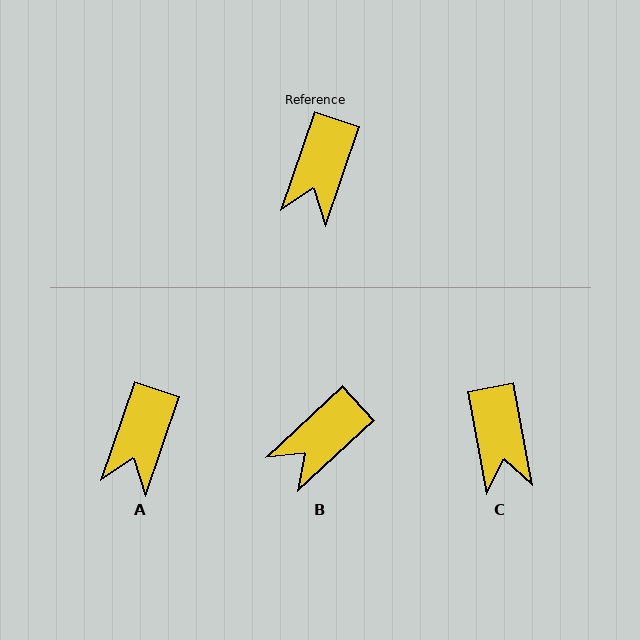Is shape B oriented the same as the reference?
No, it is off by about 28 degrees.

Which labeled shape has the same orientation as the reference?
A.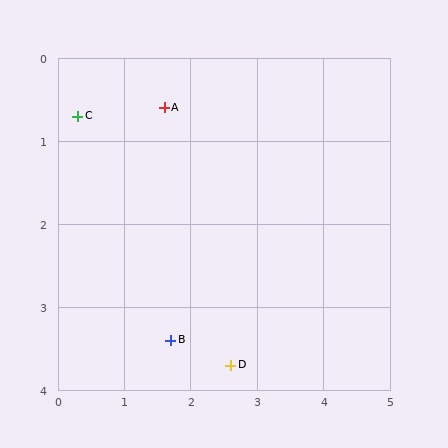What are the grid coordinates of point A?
Point A is at approximately (1.6, 0.6).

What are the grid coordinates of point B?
Point B is at approximately (1.7, 3.4).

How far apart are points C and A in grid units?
Points C and A are about 1.3 grid units apart.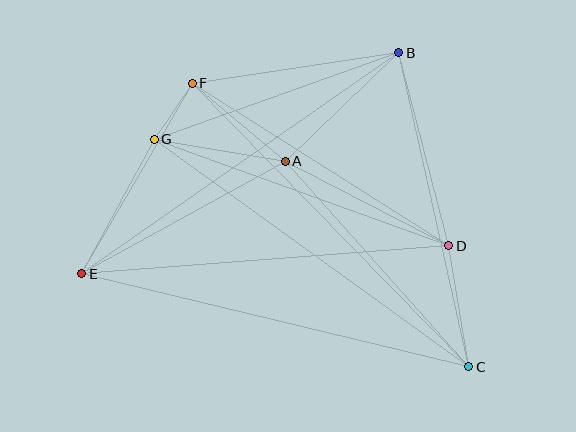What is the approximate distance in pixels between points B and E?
The distance between B and E is approximately 386 pixels.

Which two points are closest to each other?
Points F and G are closest to each other.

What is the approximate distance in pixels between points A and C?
The distance between A and C is approximately 275 pixels.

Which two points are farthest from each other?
Points C and E are farthest from each other.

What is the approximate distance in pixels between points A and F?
The distance between A and F is approximately 121 pixels.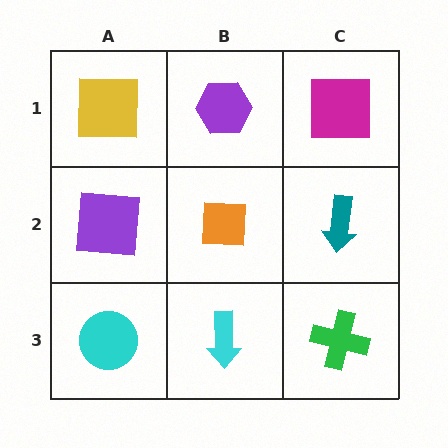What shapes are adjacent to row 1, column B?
An orange square (row 2, column B), a yellow square (row 1, column A), a magenta square (row 1, column C).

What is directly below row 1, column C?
A teal arrow.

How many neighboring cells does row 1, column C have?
2.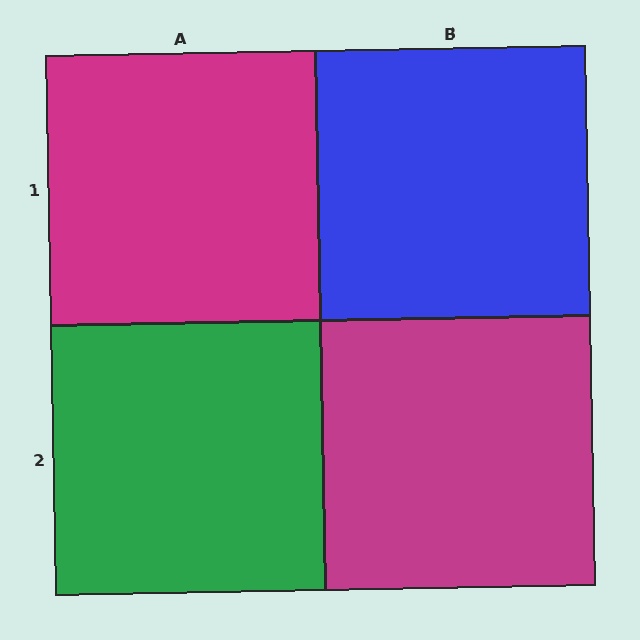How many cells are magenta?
2 cells are magenta.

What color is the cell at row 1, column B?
Blue.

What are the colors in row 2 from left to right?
Green, magenta.